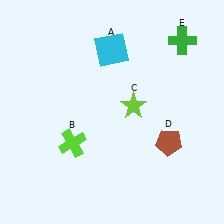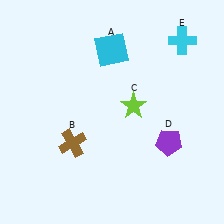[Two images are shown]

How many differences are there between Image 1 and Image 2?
There are 3 differences between the two images.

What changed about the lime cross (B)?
In Image 1, B is lime. In Image 2, it changed to brown.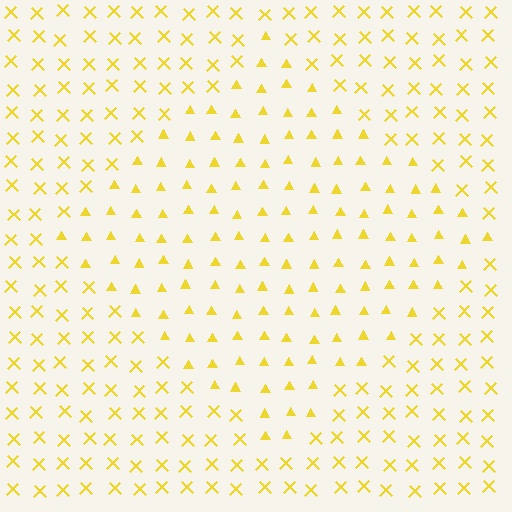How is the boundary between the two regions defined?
The boundary is defined by a change in element shape: triangles inside vs. X marks outside. All elements share the same color and spacing.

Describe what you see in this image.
The image is filled with small yellow elements arranged in a uniform grid. A diamond-shaped region contains triangles, while the surrounding area contains X marks. The boundary is defined purely by the change in element shape.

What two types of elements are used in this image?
The image uses triangles inside the diamond region and X marks outside it.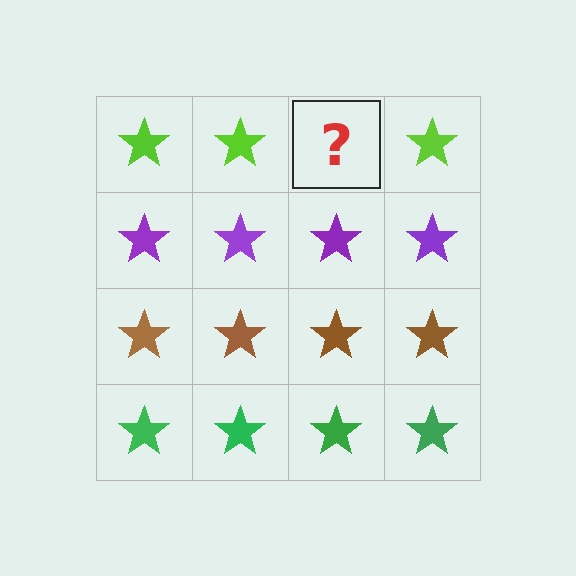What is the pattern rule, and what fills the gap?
The rule is that each row has a consistent color. The gap should be filled with a lime star.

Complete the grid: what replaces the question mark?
The question mark should be replaced with a lime star.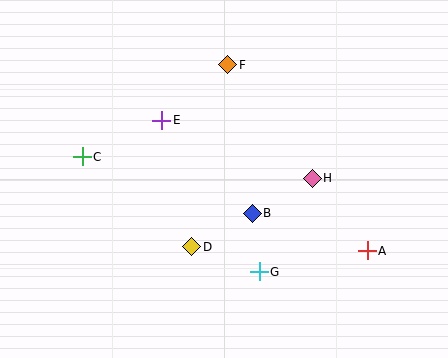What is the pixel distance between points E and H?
The distance between E and H is 161 pixels.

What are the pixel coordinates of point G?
Point G is at (259, 272).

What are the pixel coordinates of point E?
Point E is at (162, 120).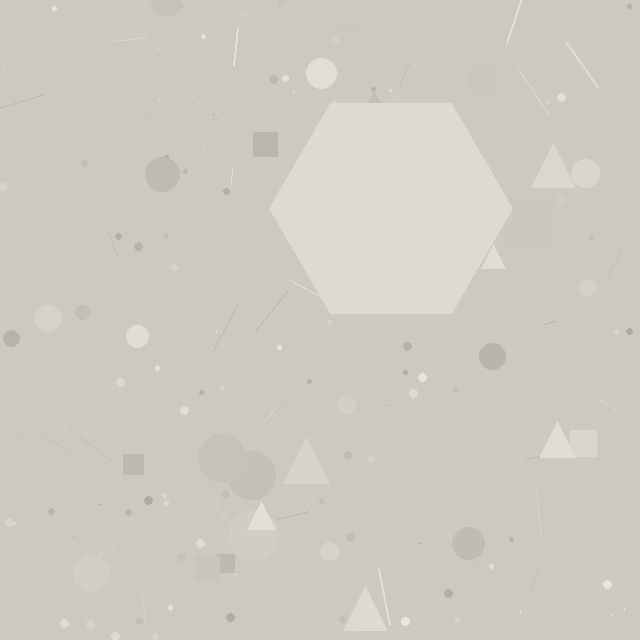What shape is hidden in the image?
A hexagon is hidden in the image.